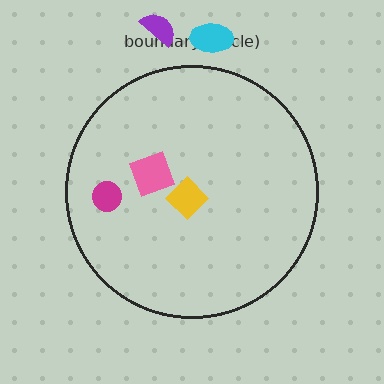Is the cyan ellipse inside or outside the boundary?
Outside.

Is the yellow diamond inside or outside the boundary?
Inside.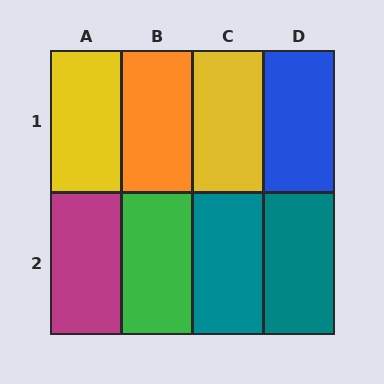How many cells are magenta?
1 cell is magenta.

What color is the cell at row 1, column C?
Yellow.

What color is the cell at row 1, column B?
Orange.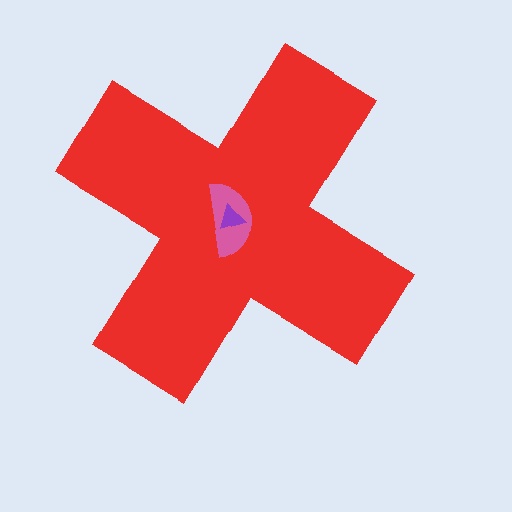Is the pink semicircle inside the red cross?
Yes.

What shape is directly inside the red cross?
The pink semicircle.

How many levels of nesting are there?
3.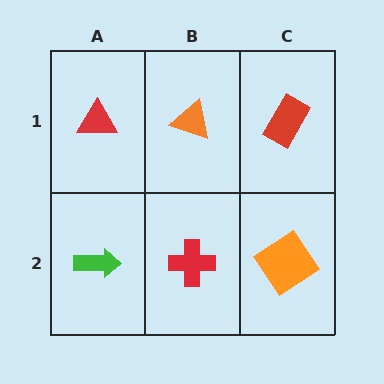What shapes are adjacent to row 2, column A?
A red triangle (row 1, column A), a red cross (row 2, column B).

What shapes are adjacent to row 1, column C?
An orange diamond (row 2, column C), an orange triangle (row 1, column B).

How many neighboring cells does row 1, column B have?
3.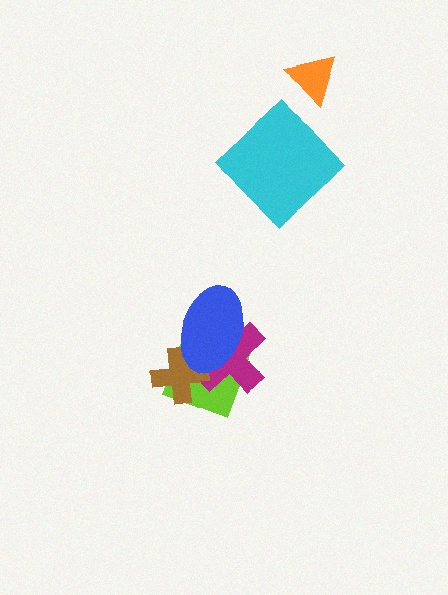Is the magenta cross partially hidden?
Yes, it is partially covered by another shape.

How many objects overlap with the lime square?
3 objects overlap with the lime square.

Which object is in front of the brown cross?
The blue ellipse is in front of the brown cross.